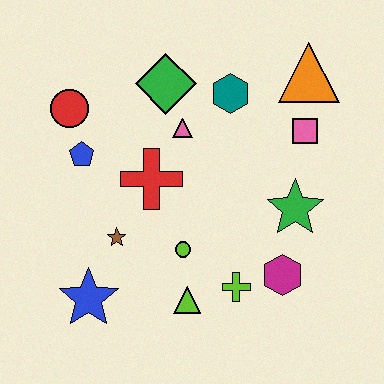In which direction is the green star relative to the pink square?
The green star is below the pink square.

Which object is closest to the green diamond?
The pink triangle is closest to the green diamond.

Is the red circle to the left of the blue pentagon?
Yes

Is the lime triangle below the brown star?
Yes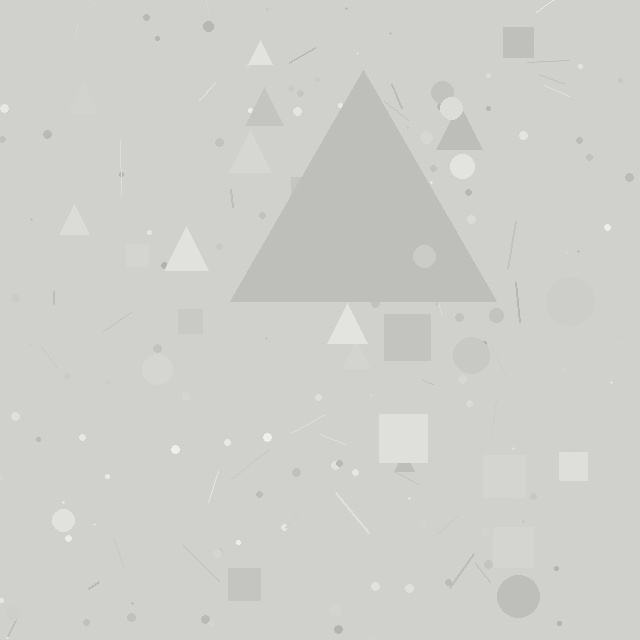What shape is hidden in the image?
A triangle is hidden in the image.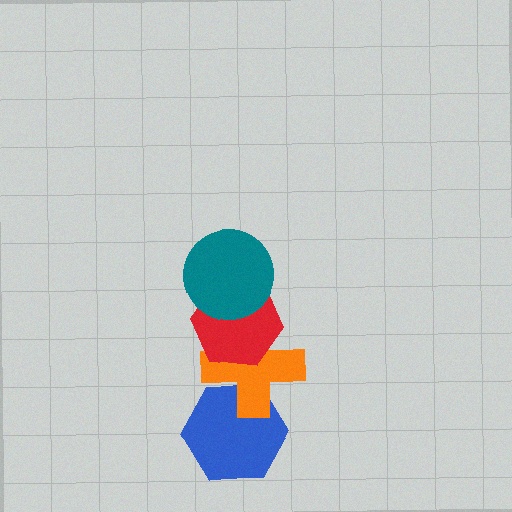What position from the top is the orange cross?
The orange cross is 3rd from the top.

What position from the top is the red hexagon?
The red hexagon is 2nd from the top.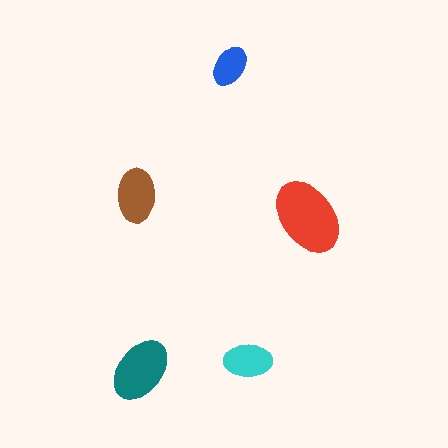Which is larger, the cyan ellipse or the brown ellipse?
The brown one.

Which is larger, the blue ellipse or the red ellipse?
The red one.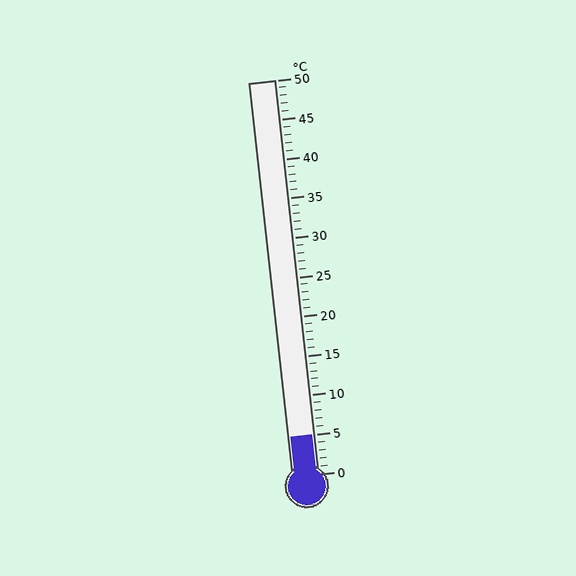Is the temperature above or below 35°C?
The temperature is below 35°C.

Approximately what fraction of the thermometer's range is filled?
The thermometer is filled to approximately 10% of its range.